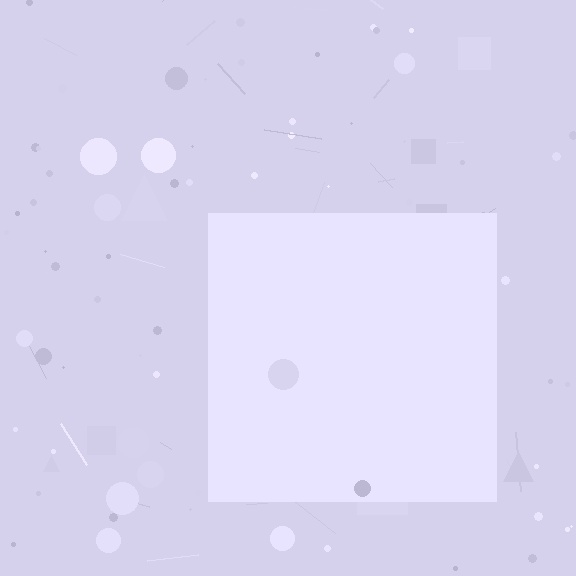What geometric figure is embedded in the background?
A square is embedded in the background.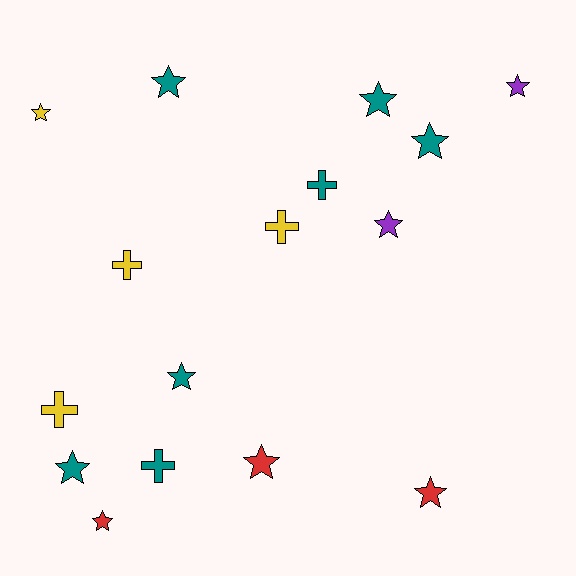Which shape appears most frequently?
Star, with 11 objects.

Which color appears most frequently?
Teal, with 7 objects.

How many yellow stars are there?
There is 1 yellow star.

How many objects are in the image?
There are 16 objects.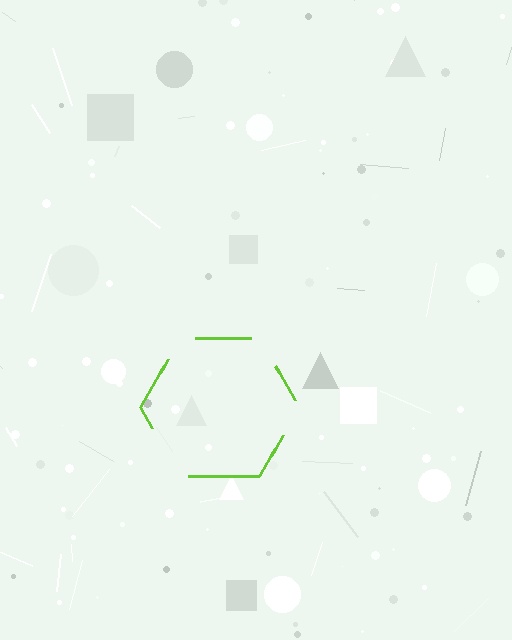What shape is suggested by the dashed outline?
The dashed outline suggests a hexagon.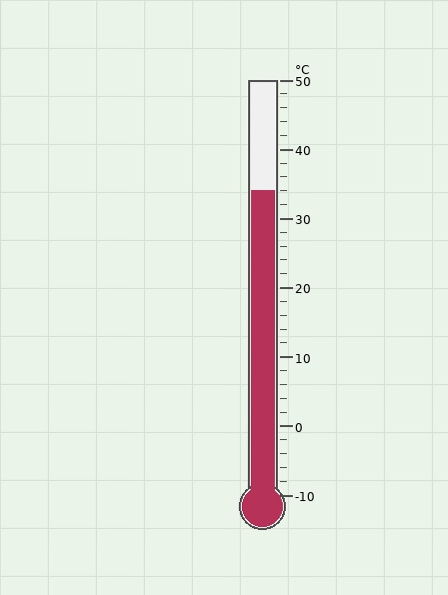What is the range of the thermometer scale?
The thermometer scale ranges from -10°C to 50°C.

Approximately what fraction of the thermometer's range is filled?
The thermometer is filled to approximately 75% of its range.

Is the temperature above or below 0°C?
The temperature is above 0°C.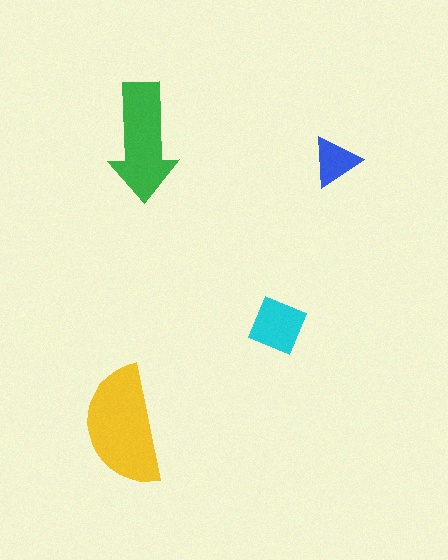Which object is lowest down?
The yellow semicircle is bottommost.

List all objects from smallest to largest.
The blue triangle, the cyan diamond, the green arrow, the yellow semicircle.